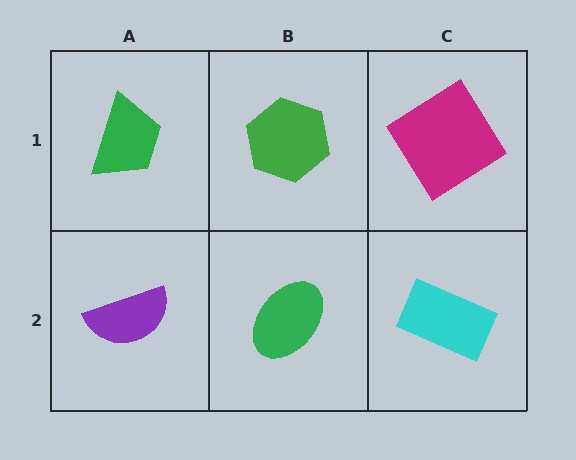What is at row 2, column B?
A green ellipse.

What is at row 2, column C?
A cyan rectangle.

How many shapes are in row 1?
3 shapes.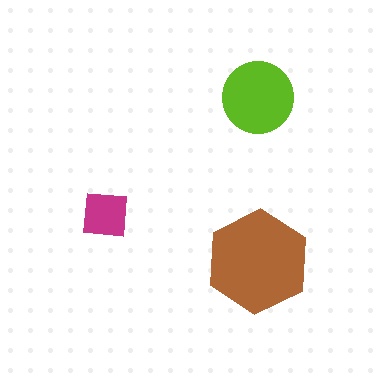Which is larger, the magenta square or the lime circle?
The lime circle.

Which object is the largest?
The brown hexagon.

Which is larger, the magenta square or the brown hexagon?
The brown hexagon.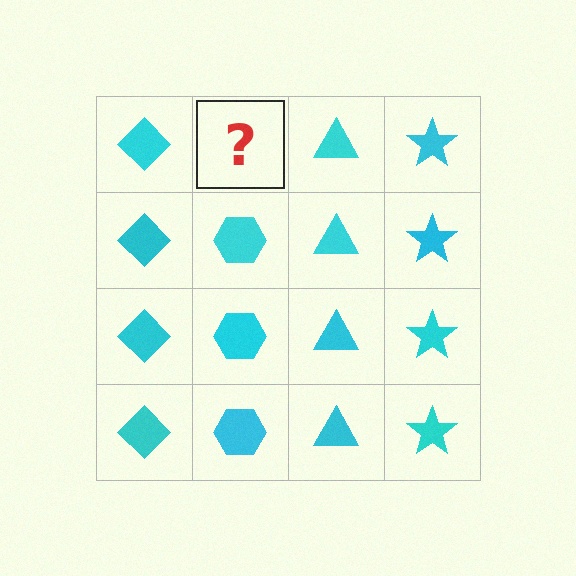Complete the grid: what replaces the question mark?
The question mark should be replaced with a cyan hexagon.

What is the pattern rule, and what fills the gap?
The rule is that each column has a consistent shape. The gap should be filled with a cyan hexagon.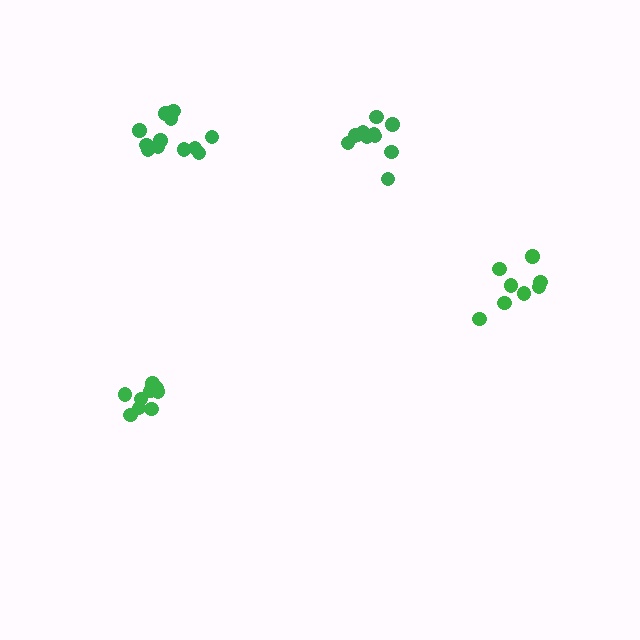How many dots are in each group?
Group 1: 10 dots, Group 2: 11 dots, Group 3: 12 dots, Group 4: 8 dots (41 total).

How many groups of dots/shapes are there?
There are 4 groups.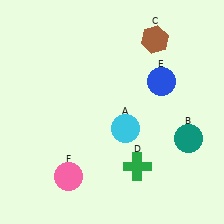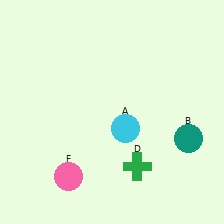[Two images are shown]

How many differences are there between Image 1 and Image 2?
There are 2 differences between the two images.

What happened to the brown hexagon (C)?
The brown hexagon (C) was removed in Image 2. It was in the top-right area of Image 1.